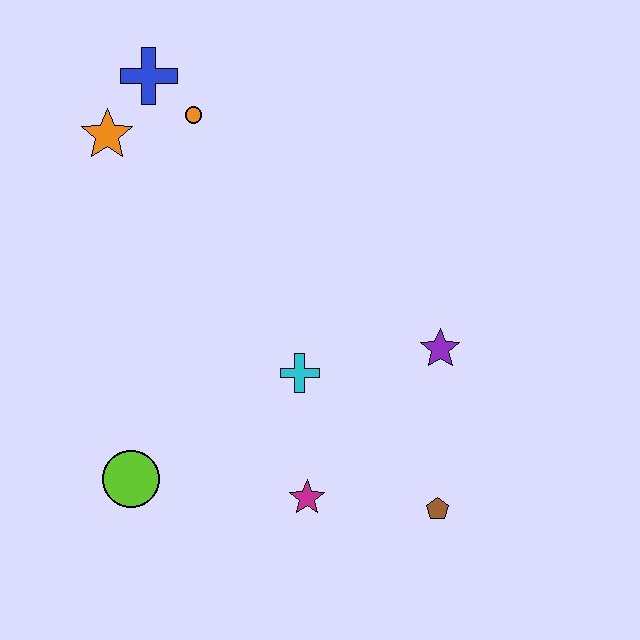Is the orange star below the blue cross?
Yes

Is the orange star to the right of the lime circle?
No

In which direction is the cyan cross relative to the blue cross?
The cyan cross is below the blue cross.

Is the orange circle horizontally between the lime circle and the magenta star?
Yes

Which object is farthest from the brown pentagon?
The blue cross is farthest from the brown pentagon.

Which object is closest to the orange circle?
The blue cross is closest to the orange circle.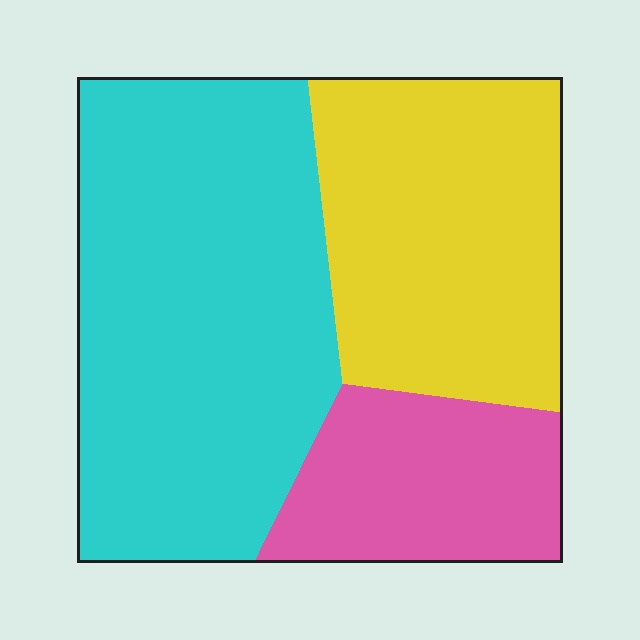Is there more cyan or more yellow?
Cyan.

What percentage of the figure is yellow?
Yellow covers about 30% of the figure.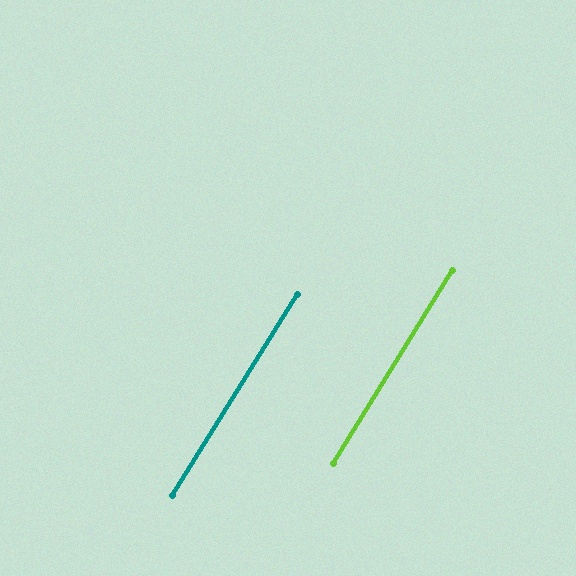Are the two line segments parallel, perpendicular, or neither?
Parallel — their directions differ by only 0.3°.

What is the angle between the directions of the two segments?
Approximately 0 degrees.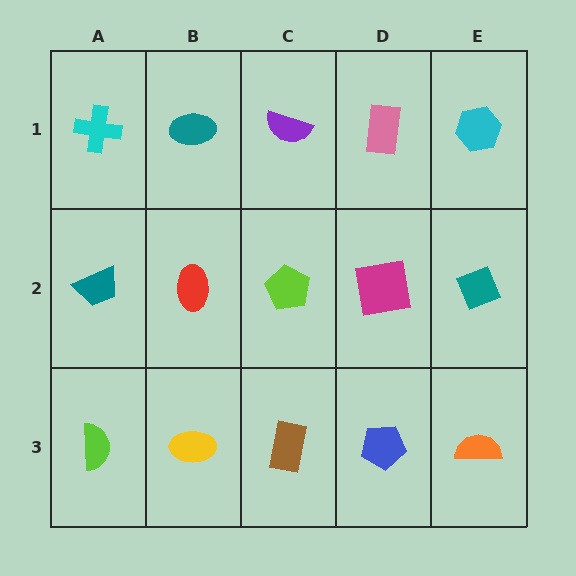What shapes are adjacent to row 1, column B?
A red ellipse (row 2, column B), a cyan cross (row 1, column A), a purple semicircle (row 1, column C).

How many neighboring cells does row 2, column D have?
4.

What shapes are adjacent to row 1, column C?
A lime pentagon (row 2, column C), a teal ellipse (row 1, column B), a pink rectangle (row 1, column D).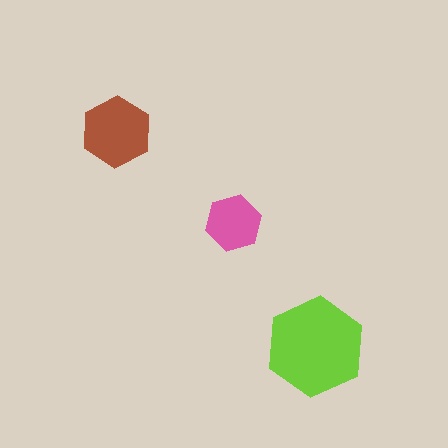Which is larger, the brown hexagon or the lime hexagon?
The lime one.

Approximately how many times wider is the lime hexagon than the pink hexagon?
About 2 times wider.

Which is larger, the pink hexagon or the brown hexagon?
The brown one.